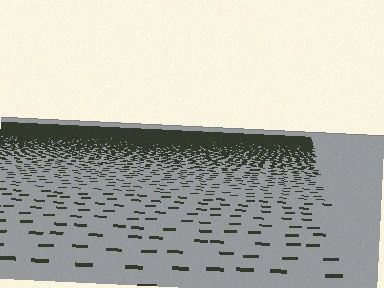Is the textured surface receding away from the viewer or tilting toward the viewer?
The surface is receding away from the viewer. Texture elements get smaller and denser toward the top.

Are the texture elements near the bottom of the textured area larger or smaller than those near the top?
Larger. Near the bottom, elements are closer to the viewer and appear at a bigger on-screen size.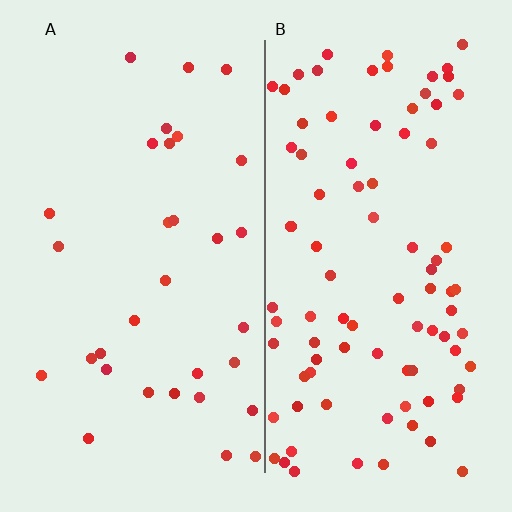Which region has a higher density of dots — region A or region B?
B (the right).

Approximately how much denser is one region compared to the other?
Approximately 2.8× — region B over region A.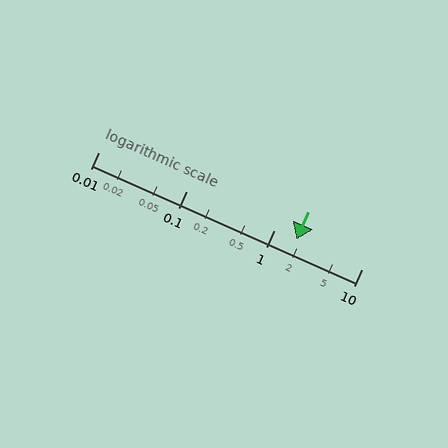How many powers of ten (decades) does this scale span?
The scale spans 3 decades, from 0.01 to 10.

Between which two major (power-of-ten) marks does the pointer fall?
The pointer is between 1 and 10.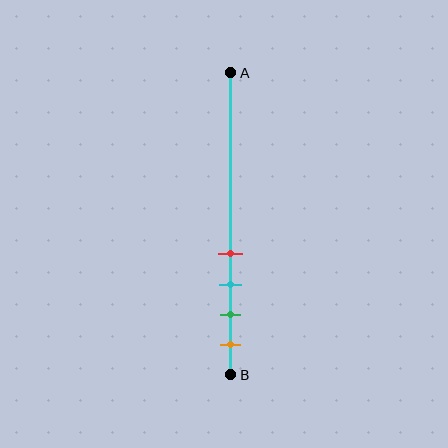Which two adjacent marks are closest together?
The red and cyan marks are the closest adjacent pair.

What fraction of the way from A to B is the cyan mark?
The cyan mark is approximately 70% (0.7) of the way from A to B.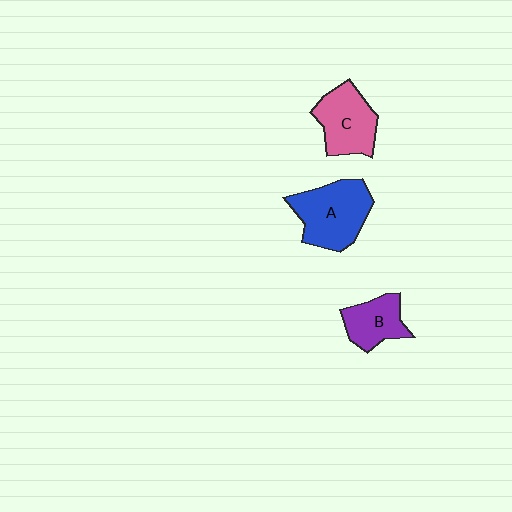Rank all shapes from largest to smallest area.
From largest to smallest: A (blue), C (pink), B (purple).